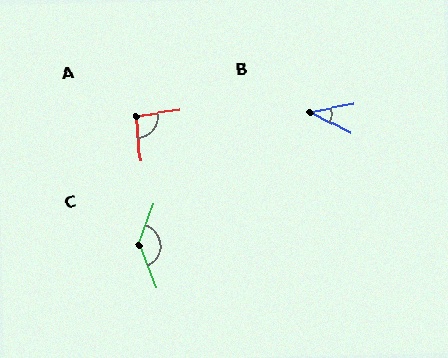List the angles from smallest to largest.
B (38°), A (93°), C (138°).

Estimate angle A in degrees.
Approximately 93 degrees.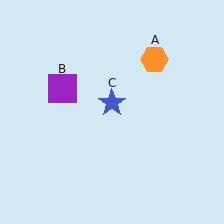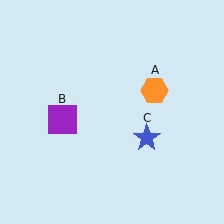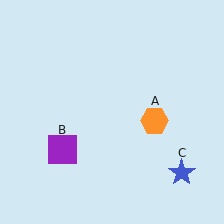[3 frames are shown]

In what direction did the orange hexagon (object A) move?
The orange hexagon (object A) moved down.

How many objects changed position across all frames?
3 objects changed position: orange hexagon (object A), purple square (object B), blue star (object C).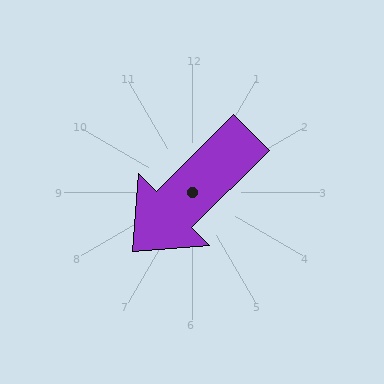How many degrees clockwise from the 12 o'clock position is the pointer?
Approximately 225 degrees.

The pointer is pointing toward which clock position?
Roughly 8 o'clock.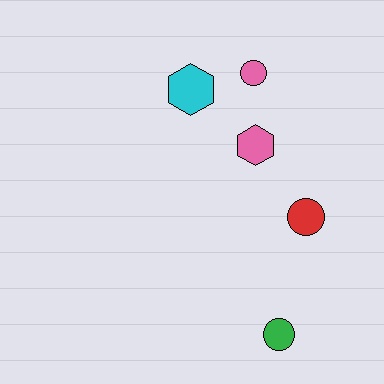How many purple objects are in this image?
There are no purple objects.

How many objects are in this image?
There are 5 objects.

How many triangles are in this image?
There are no triangles.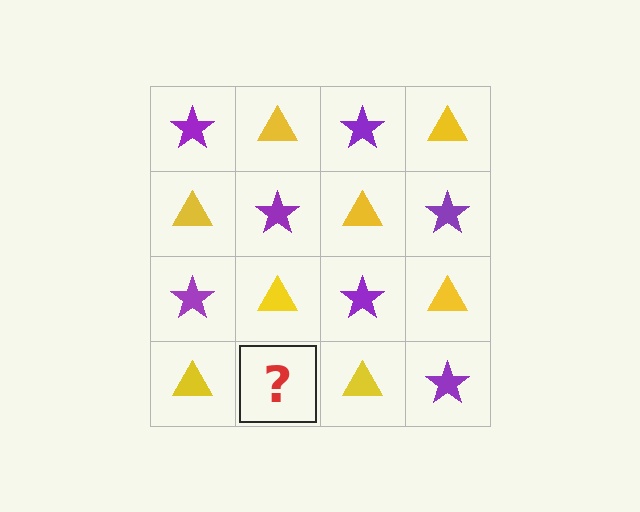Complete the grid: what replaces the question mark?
The question mark should be replaced with a purple star.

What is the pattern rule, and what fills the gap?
The rule is that it alternates purple star and yellow triangle in a checkerboard pattern. The gap should be filled with a purple star.